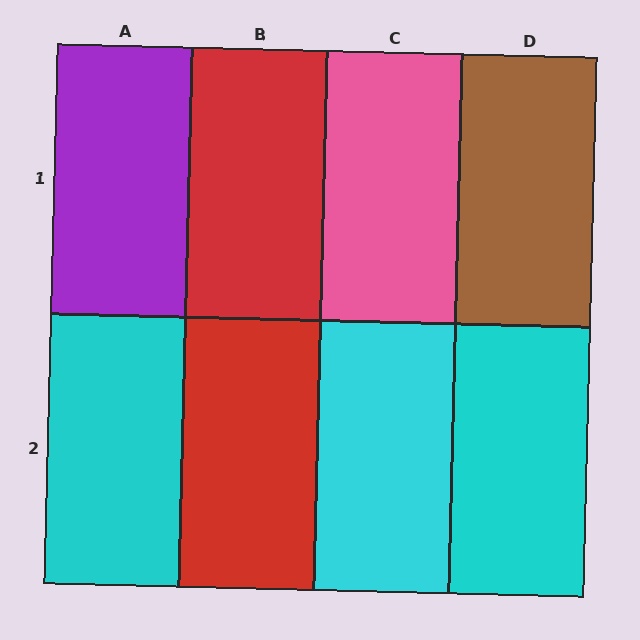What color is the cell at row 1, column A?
Purple.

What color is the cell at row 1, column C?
Pink.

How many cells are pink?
1 cell is pink.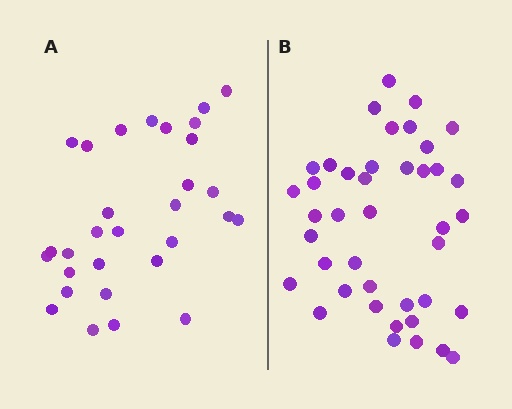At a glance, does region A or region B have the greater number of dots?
Region B (the right region) has more dots.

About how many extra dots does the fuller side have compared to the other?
Region B has roughly 12 or so more dots than region A.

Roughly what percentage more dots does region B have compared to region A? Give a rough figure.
About 35% more.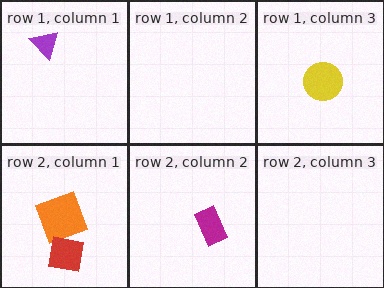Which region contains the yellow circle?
The row 1, column 3 region.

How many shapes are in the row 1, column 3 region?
1.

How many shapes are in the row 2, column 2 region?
1.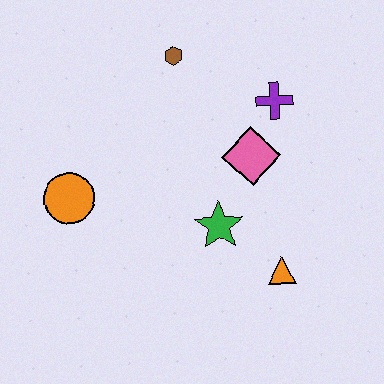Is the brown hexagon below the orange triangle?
No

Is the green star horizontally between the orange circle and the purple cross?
Yes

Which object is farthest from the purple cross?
The orange circle is farthest from the purple cross.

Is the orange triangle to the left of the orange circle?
No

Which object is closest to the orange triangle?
The green star is closest to the orange triangle.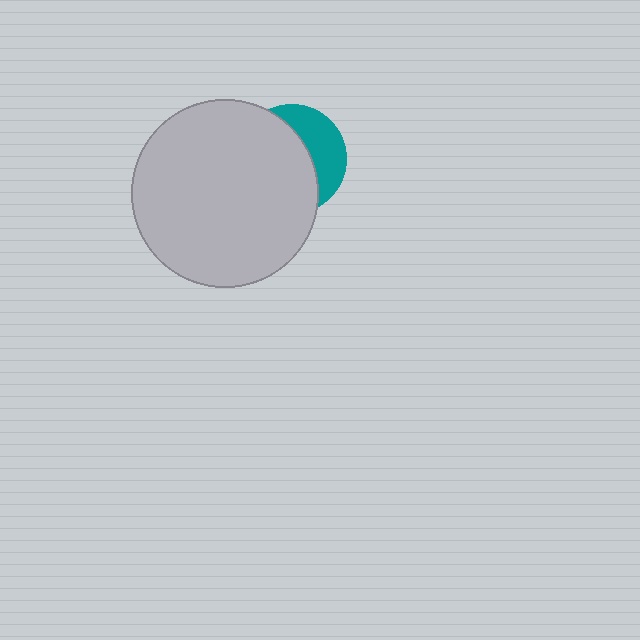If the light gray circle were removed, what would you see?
You would see the complete teal circle.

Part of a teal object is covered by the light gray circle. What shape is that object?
It is a circle.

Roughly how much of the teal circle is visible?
A small part of it is visible (roughly 35%).